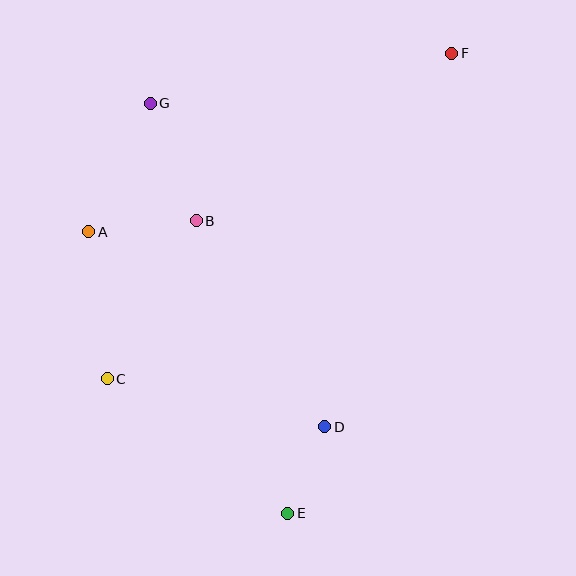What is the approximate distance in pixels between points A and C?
The distance between A and C is approximately 148 pixels.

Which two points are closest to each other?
Points D and E are closest to each other.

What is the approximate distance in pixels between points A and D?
The distance between A and D is approximately 306 pixels.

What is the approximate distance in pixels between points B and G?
The distance between B and G is approximately 126 pixels.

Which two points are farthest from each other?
Points E and F are farthest from each other.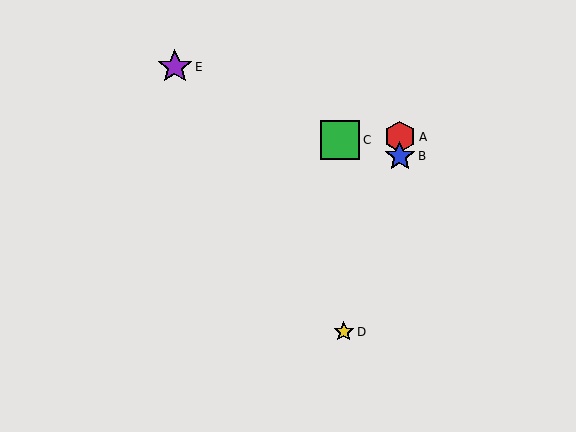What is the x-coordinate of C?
Object C is at x≈340.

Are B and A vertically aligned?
Yes, both are at x≈400.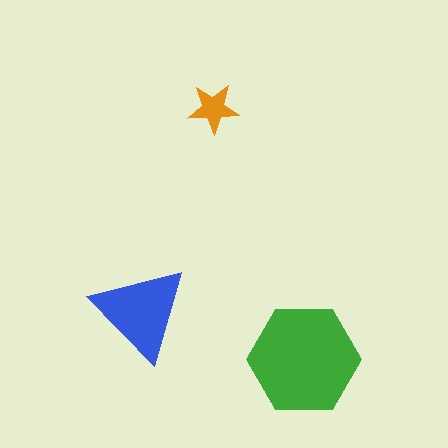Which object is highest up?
The orange star is topmost.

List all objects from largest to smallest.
The green hexagon, the blue triangle, the orange star.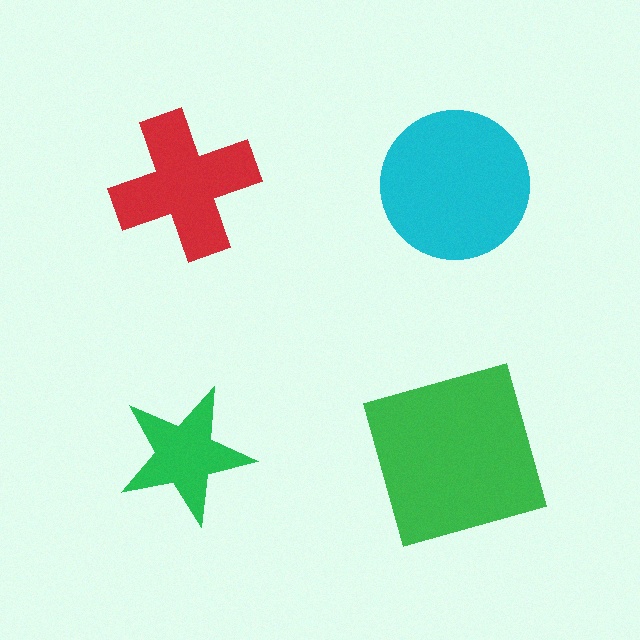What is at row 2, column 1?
A green star.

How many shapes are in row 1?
2 shapes.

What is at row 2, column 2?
A green square.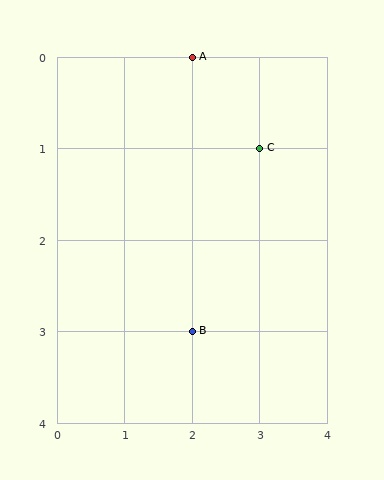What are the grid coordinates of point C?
Point C is at grid coordinates (3, 1).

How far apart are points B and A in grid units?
Points B and A are 3 rows apart.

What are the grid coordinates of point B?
Point B is at grid coordinates (2, 3).